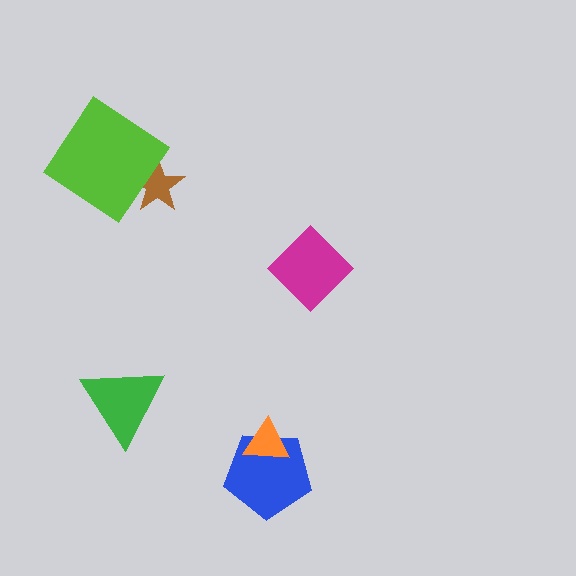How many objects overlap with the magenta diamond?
0 objects overlap with the magenta diamond.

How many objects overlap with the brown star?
1 object overlaps with the brown star.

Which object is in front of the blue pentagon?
The orange triangle is in front of the blue pentagon.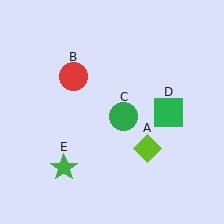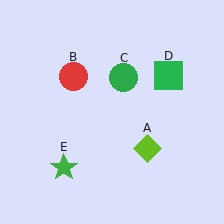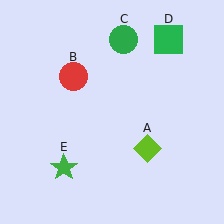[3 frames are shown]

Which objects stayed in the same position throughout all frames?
Lime diamond (object A) and red circle (object B) and green star (object E) remained stationary.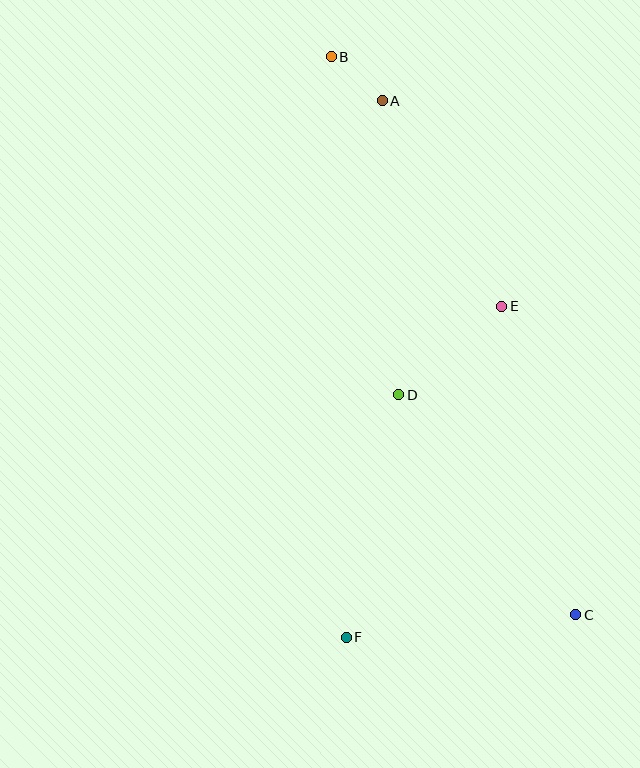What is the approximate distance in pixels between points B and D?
The distance between B and D is approximately 345 pixels.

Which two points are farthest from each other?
Points B and C are farthest from each other.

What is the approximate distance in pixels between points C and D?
The distance between C and D is approximately 282 pixels.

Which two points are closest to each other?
Points A and B are closest to each other.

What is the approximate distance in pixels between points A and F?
The distance between A and F is approximately 538 pixels.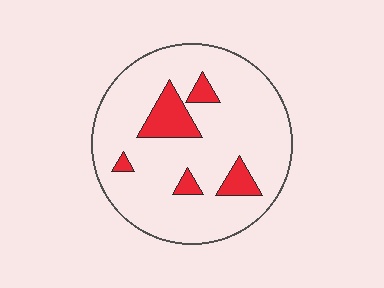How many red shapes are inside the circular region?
5.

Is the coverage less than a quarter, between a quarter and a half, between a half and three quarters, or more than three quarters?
Less than a quarter.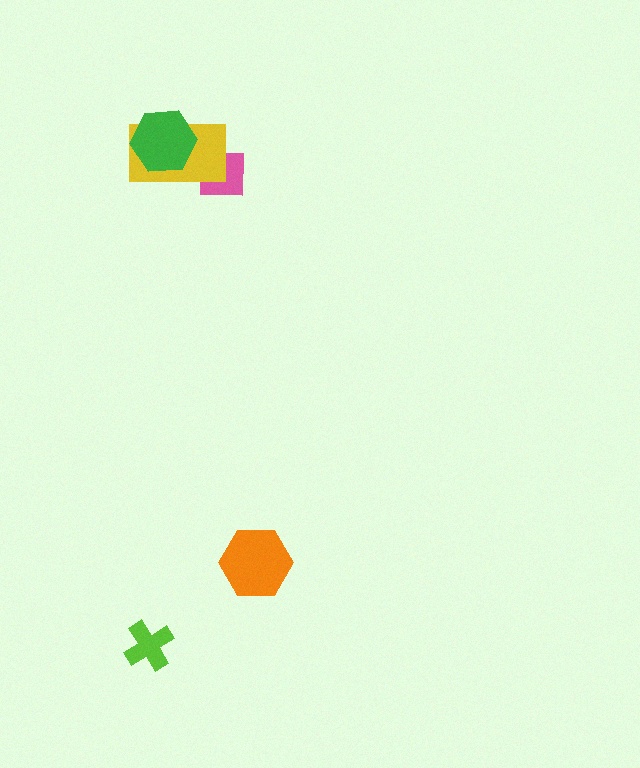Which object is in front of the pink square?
The yellow rectangle is in front of the pink square.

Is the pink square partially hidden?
Yes, it is partially covered by another shape.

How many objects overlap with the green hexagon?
1 object overlaps with the green hexagon.